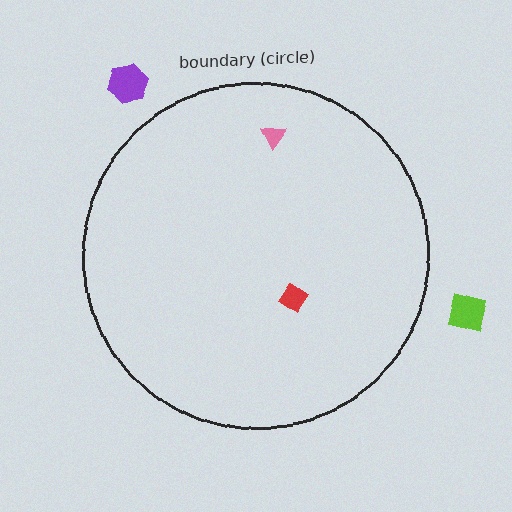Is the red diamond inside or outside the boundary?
Inside.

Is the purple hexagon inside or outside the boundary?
Outside.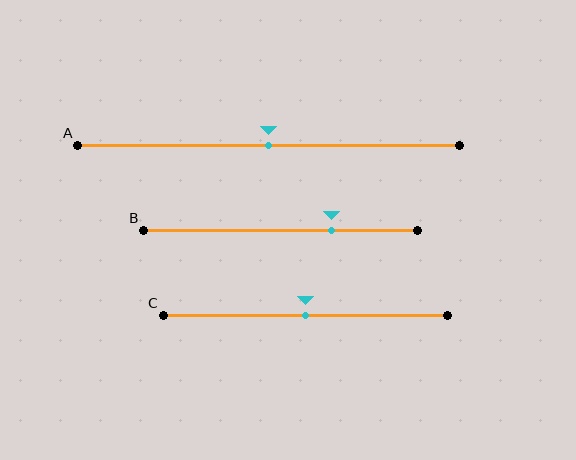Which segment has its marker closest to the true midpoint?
Segment A has its marker closest to the true midpoint.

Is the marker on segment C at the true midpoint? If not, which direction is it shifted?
Yes, the marker on segment C is at the true midpoint.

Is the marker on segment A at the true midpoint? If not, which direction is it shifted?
Yes, the marker on segment A is at the true midpoint.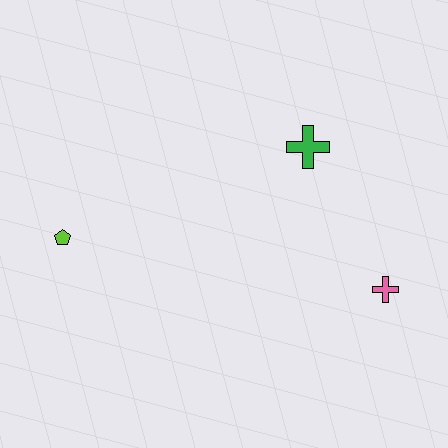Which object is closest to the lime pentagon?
The green cross is closest to the lime pentagon.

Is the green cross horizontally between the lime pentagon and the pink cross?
Yes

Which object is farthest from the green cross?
The lime pentagon is farthest from the green cross.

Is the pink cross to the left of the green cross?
No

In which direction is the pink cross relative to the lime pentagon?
The pink cross is to the right of the lime pentagon.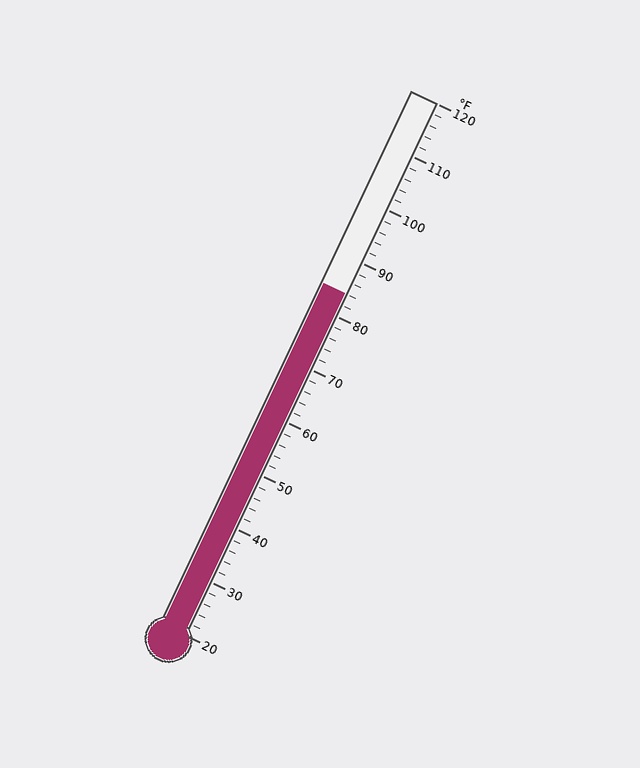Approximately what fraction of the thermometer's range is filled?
The thermometer is filled to approximately 65% of its range.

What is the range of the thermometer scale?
The thermometer scale ranges from 20°F to 120°F.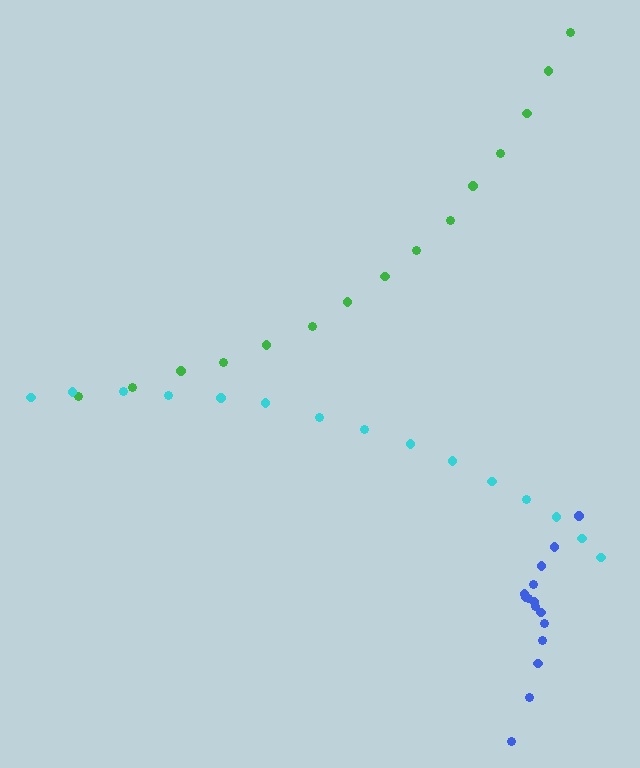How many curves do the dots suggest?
There are 3 distinct paths.